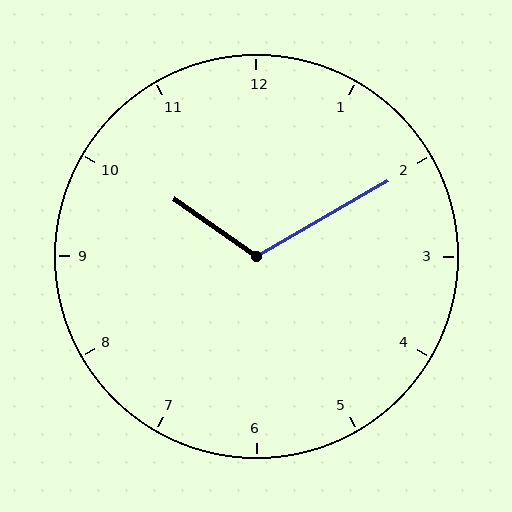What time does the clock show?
10:10.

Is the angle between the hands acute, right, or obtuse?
It is obtuse.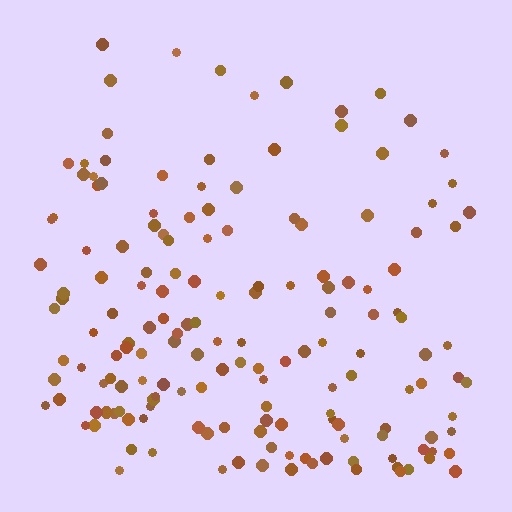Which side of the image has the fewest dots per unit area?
The top.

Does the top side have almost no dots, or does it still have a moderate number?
Still a moderate number, just noticeably fewer than the bottom.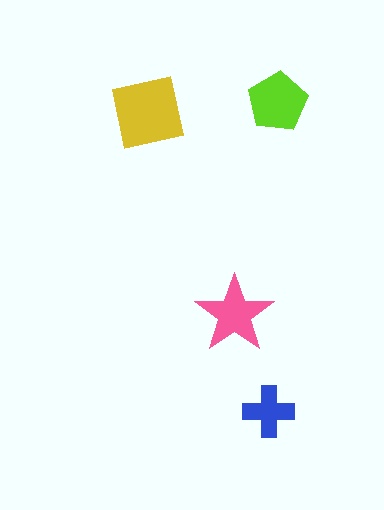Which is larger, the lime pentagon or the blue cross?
The lime pentagon.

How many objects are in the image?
There are 4 objects in the image.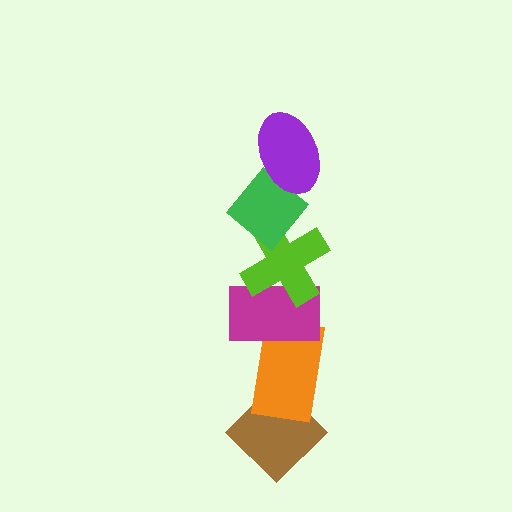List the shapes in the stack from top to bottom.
From top to bottom: the purple ellipse, the green diamond, the lime cross, the magenta rectangle, the orange rectangle, the brown diamond.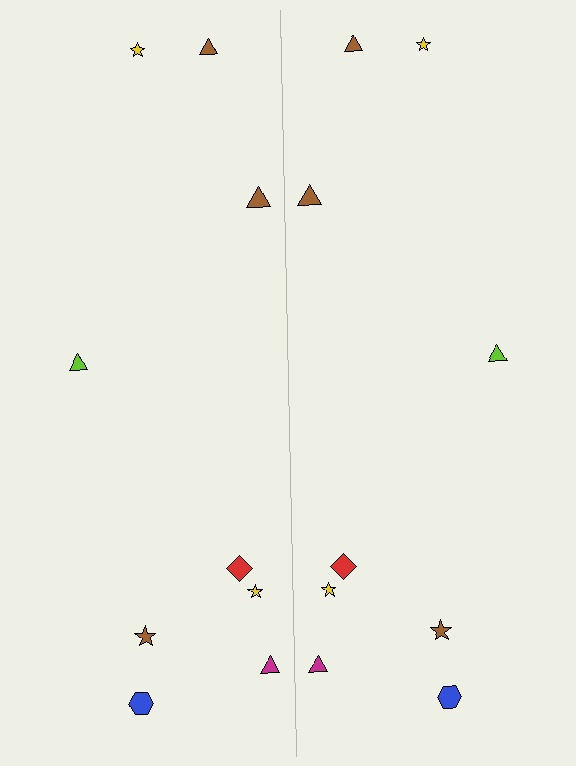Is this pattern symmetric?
Yes, this pattern has bilateral (reflection) symmetry.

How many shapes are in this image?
There are 18 shapes in this image.